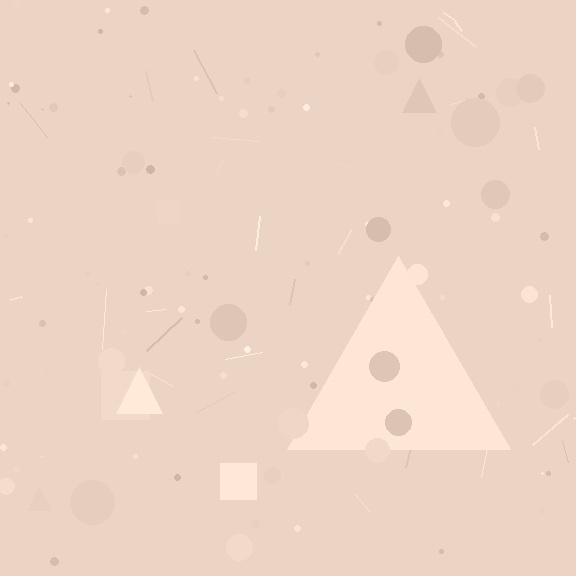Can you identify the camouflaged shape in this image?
The camouflaged shape is a triangle.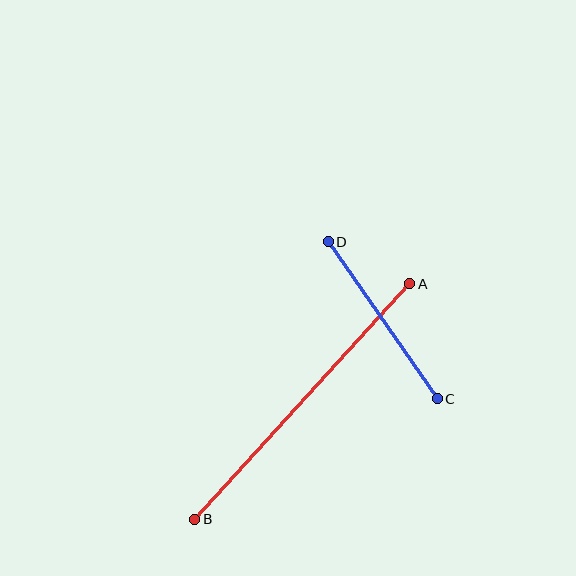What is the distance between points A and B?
The distance is approximately 319 pixels.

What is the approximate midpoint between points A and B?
The midpoint is at approximately (302, 401) pixels.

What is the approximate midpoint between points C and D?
The midpoint is at approximately (383, 320) pixels.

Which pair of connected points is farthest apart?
Points A and B are farthest apart.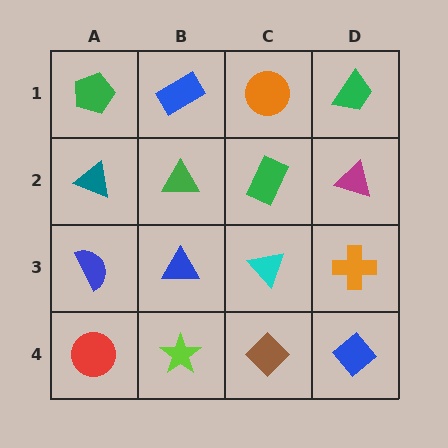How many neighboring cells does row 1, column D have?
2.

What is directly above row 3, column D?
A magenta triangle.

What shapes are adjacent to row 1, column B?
A green triangle (row 2, column B), a green pentagon (row 1, column A), an orange circle (row 1, column C).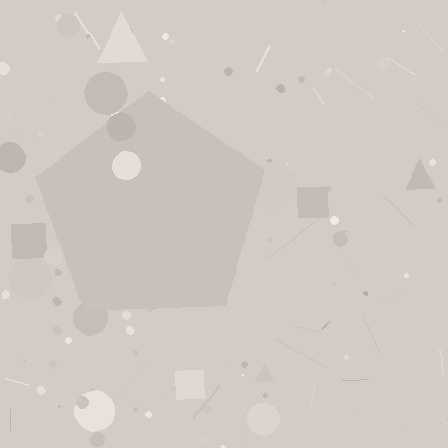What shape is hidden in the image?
A pentagon is hidden in the image.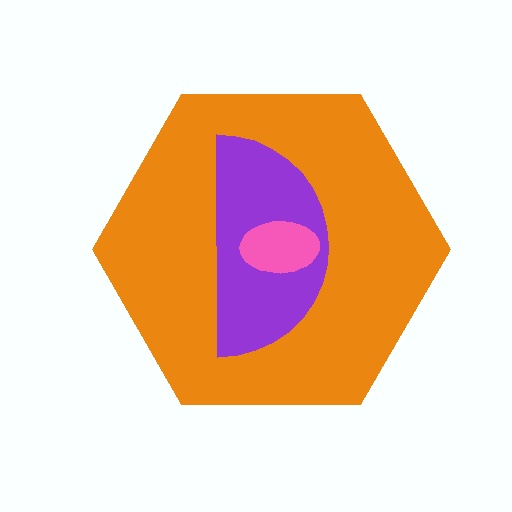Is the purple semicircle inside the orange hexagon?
Yes.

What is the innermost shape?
The pink ellipse.